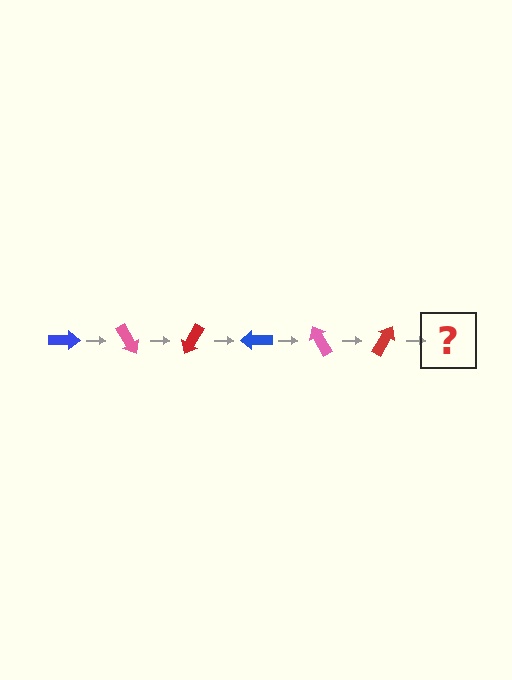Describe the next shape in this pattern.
It should be a blue arrow, rotated 360 degrees from the start.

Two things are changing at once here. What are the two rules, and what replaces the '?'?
The two rules are that it rotates 60 degrees each step and the color cycles through blue, pink, and red. The '?' should be a blue arrow, rotated 360 degrees from the start.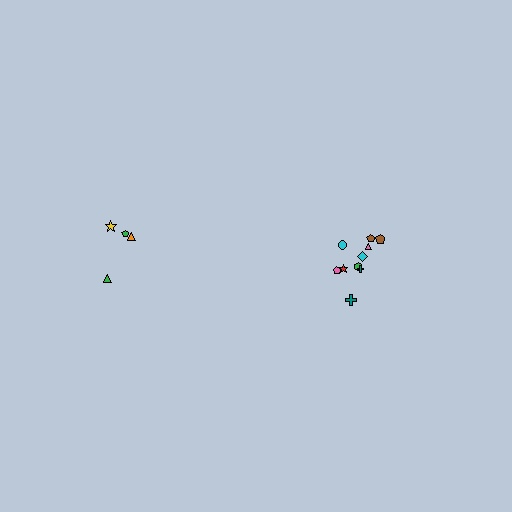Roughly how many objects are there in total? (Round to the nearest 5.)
Roughly 15 objects in total.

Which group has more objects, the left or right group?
The right group.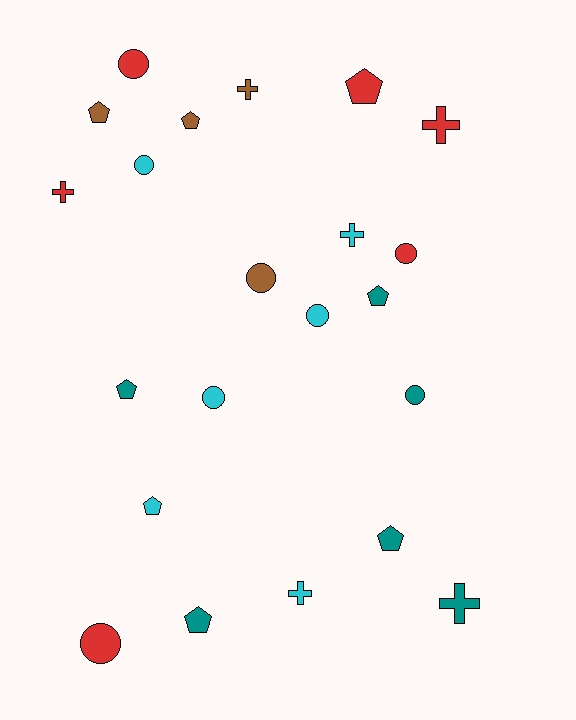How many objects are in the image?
There are 22 objects.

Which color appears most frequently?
Cyan, with 6 objects.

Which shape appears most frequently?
Circle, with 8 objects.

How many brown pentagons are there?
There are 2 brown pentagons.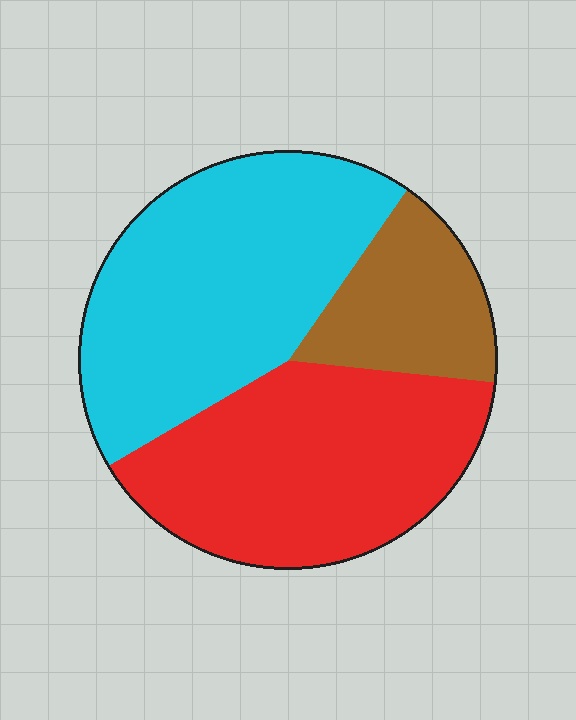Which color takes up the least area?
Brown, at roughly 15%.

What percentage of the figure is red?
Red covers roughly 40% of the figure.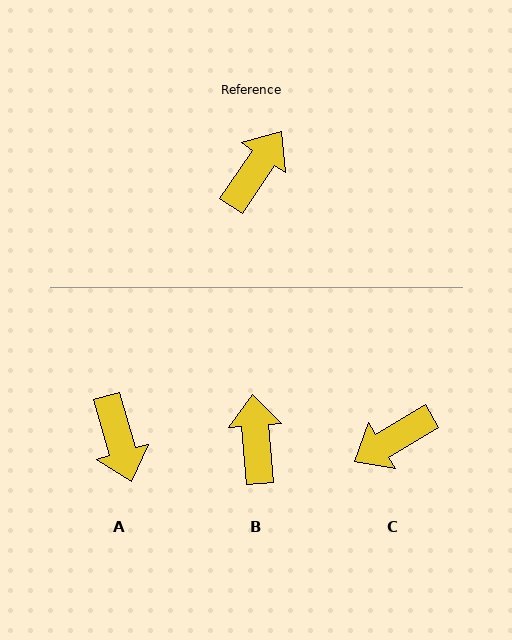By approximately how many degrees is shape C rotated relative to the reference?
Approximately 154 degrees counter-clockwise.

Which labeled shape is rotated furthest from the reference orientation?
C, about 154 degrees away.